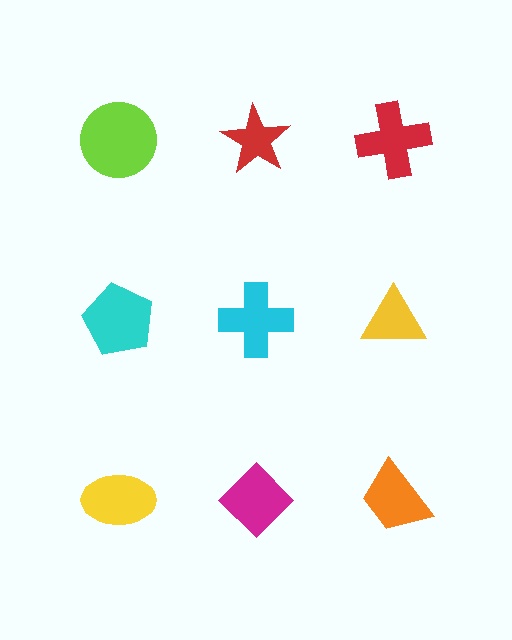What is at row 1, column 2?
A red star.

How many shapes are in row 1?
3 shapes.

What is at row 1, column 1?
A lime circle.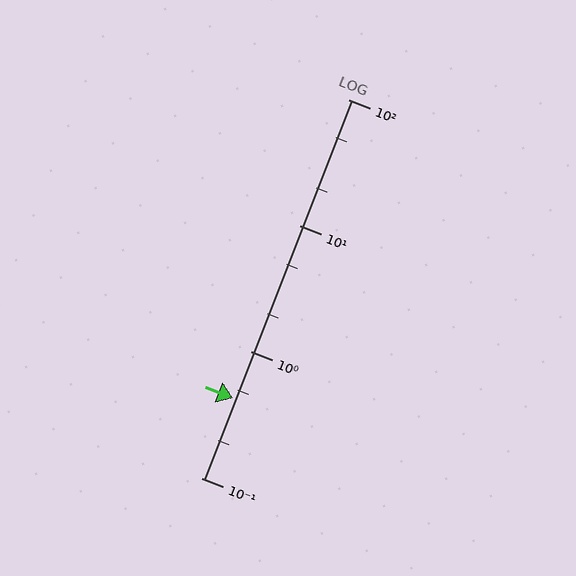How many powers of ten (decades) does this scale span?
The scale spans 3 decades, from 0.1 to 100.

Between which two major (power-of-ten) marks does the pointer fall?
The pointer is between 0.1 and 1.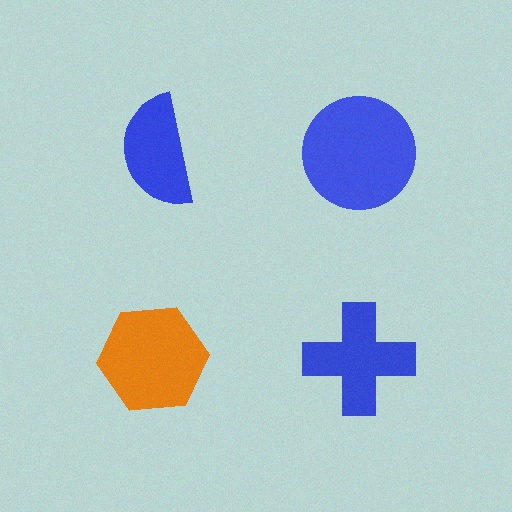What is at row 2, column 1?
An orange hexagon.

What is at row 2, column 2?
A blue cross.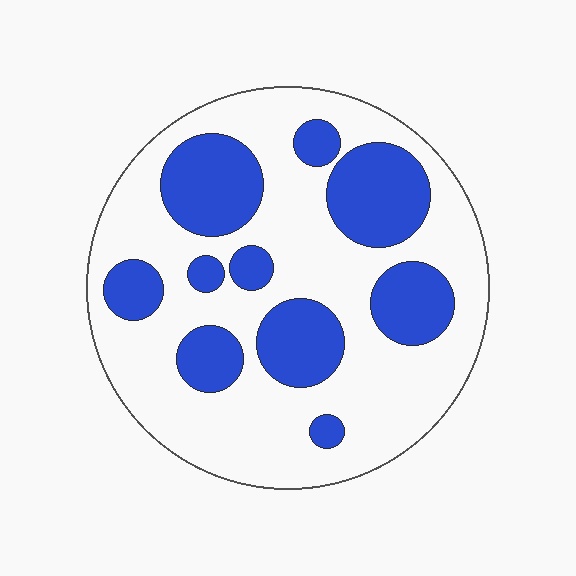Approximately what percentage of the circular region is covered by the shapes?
Approximately 30%.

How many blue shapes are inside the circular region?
10.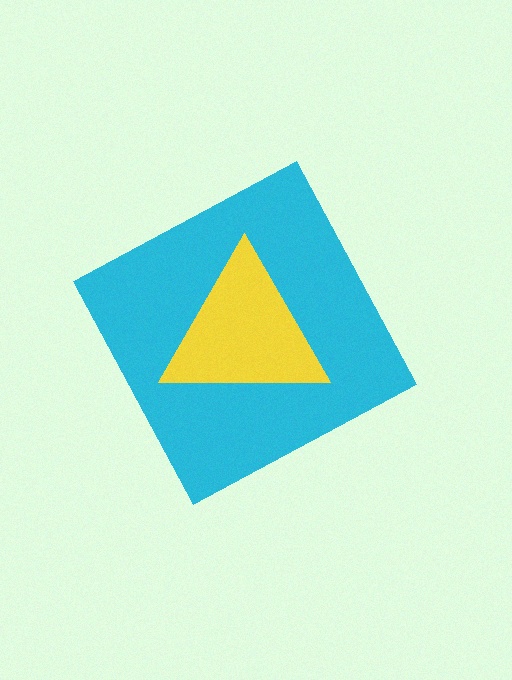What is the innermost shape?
The yellow triangle.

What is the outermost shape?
The cyan diamond.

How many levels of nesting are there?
2.